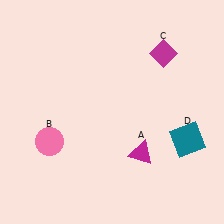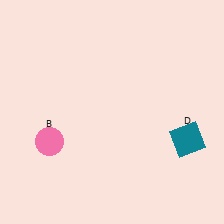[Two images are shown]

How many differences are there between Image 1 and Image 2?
There are 2 differences between the two images.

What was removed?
The magenta triangle (A), the magenta diamond (C) were removed in Image 2.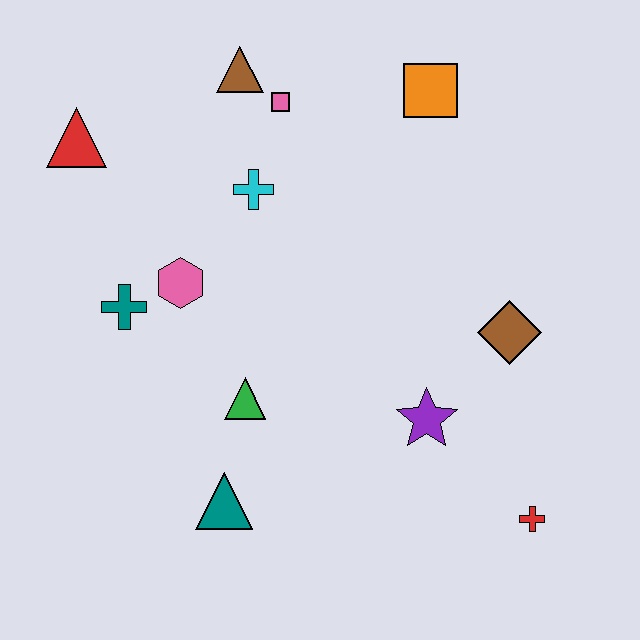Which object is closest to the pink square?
The brown triangle is closest to the pink square.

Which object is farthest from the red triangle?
The red cross is farthest from the red triangle.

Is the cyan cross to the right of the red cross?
No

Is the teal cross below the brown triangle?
Yes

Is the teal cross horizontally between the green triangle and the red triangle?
Yes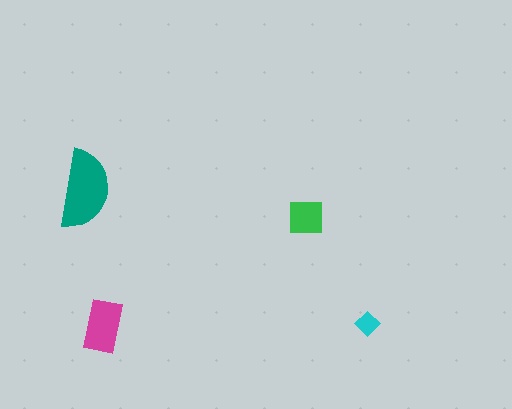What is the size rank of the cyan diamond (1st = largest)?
4th.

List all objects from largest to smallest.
The teal semicircle, the magenta rectangle, the green square, the cyan diamond.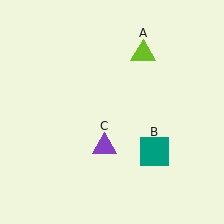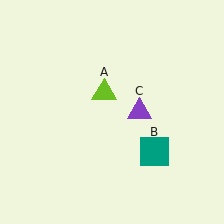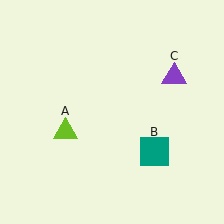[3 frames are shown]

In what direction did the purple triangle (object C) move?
The purple triangle (object C) moved up and to the right.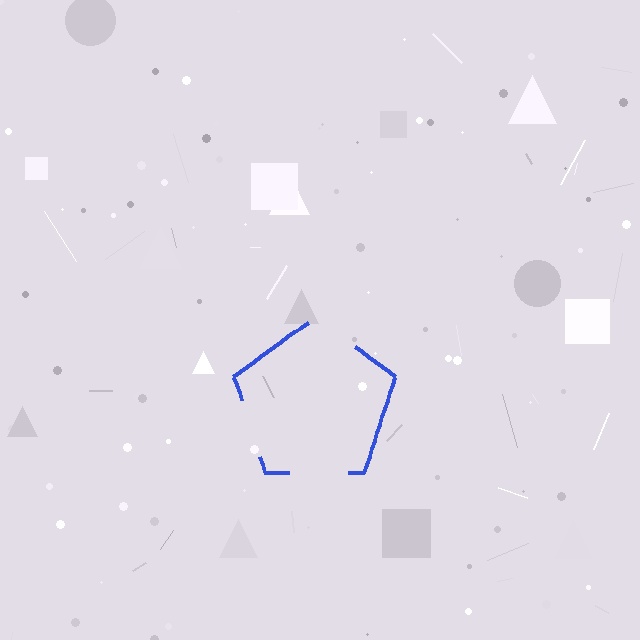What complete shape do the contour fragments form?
The contour fragments form a pentagon.